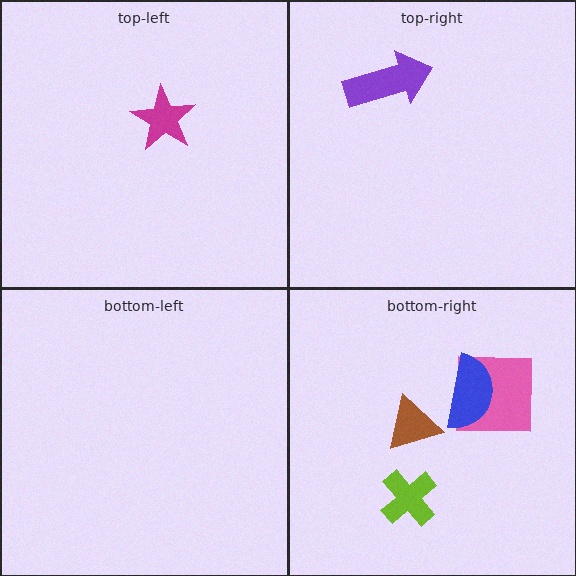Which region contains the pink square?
The bottom-right region.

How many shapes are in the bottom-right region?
4.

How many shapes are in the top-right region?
1.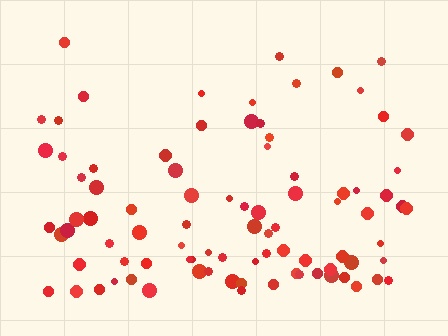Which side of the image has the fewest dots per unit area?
The top.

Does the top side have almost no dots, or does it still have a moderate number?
Still a moderate number, just noticeably fewer than the bottom.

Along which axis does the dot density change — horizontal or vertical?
Vertical.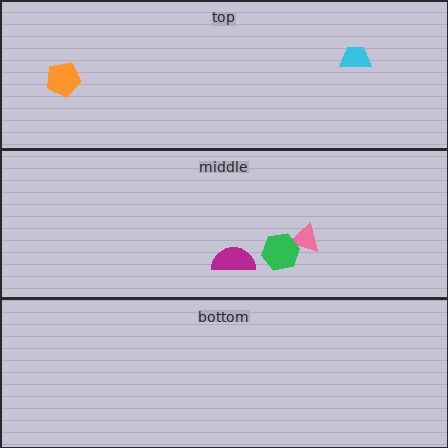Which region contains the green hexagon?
The middle region.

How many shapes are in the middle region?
3.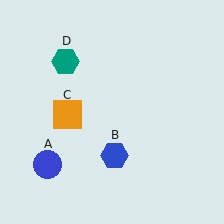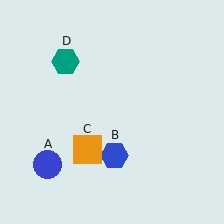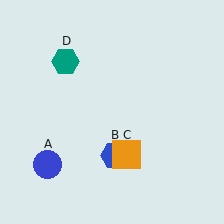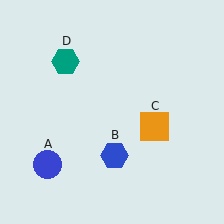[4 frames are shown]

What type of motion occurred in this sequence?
The orange square (object C) rotated counterclockwise around the center of the scene.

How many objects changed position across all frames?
1 object changed position: orange square (object C).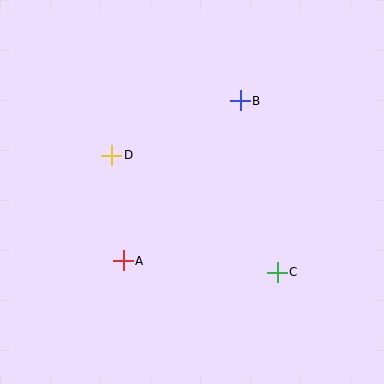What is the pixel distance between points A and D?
The distance between A and D is 106 pixels.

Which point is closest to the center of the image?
Point D at (112, 155) is closest to the center.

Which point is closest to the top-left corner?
Point D is closest to the top-left corner.